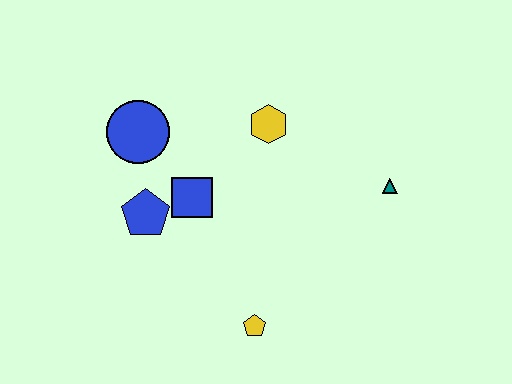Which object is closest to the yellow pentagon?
The blue square is closest to the yellow pentagon.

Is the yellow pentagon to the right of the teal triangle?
No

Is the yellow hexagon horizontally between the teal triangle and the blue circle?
Yes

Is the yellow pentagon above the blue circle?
No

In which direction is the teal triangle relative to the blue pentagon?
The teal triangle is to the right of the blue pentagon.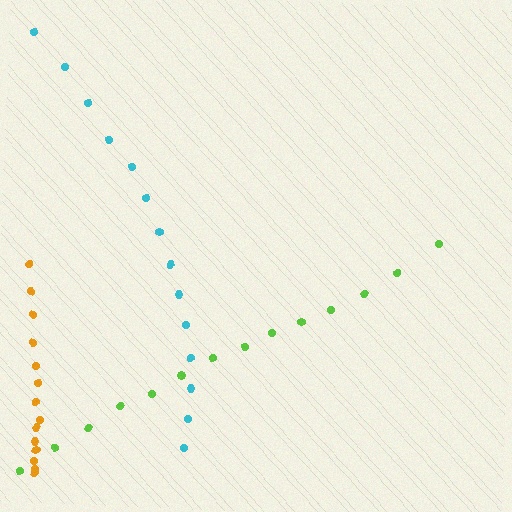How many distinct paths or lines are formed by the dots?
There are 3 distinct paths.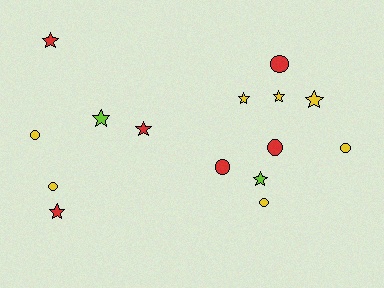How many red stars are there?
There are 3 red stars.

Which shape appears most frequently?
Star, with 8 objects.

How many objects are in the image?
There are 15 objects.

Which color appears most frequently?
Yellow, with 7 objects.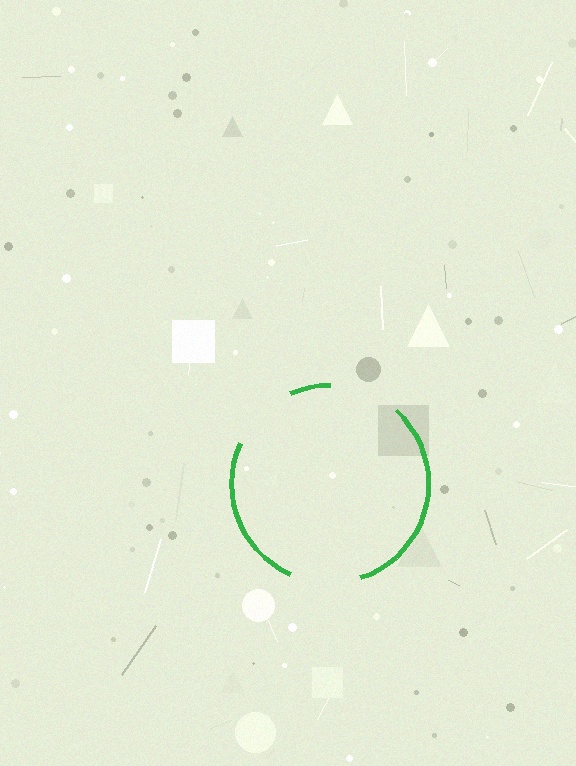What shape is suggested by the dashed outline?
The dashed outline suggests a circle.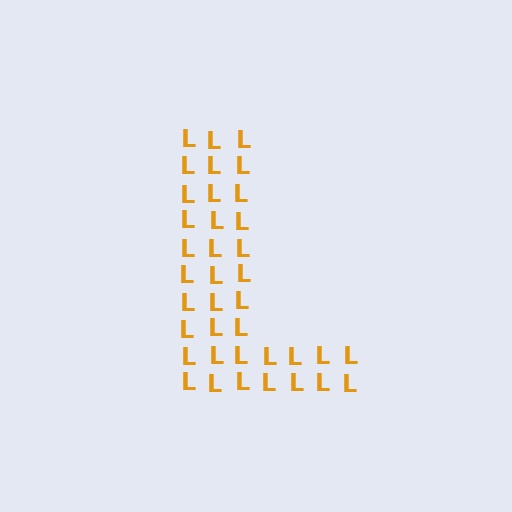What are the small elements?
The small elements are letter L's.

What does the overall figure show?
The overall figure shows the letter L.